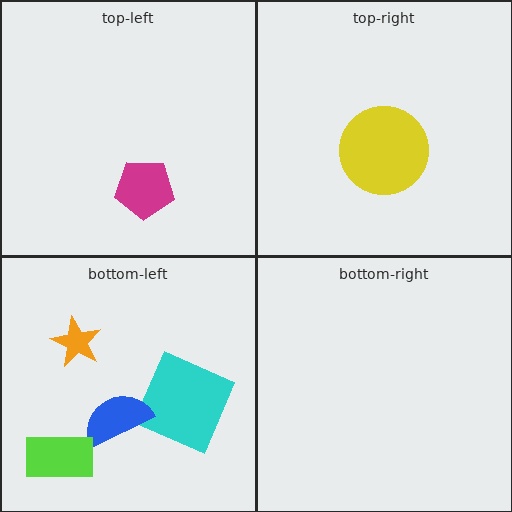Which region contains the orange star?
The bottom-left region.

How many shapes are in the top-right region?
1.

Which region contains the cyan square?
The bottom-left region.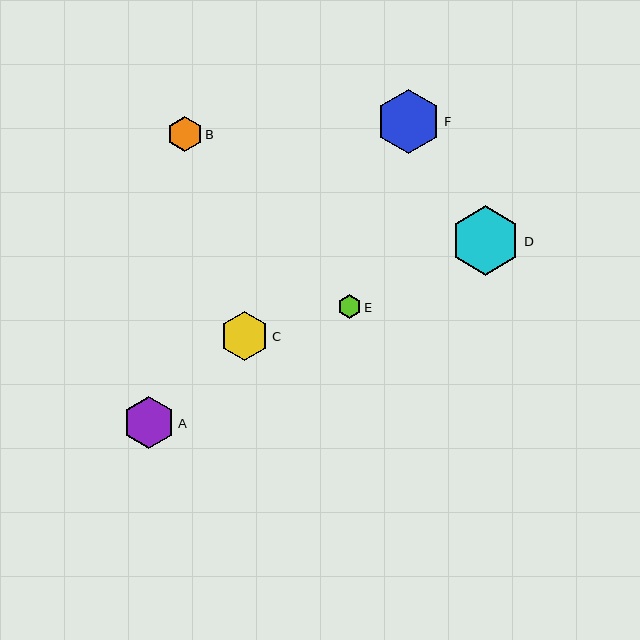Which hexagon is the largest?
Hexagon D is the largest with a size of approximately 70 pixels.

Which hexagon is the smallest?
Hexagon E is the smallest with a size of approximately 24 pixels.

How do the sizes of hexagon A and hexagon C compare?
Hexagon A and hexagon C are approximately the same size.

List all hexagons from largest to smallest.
From largest to smallest: D, F, A, C, B, E.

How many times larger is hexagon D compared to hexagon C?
Hexagon D is approximately 1.4 times the size of hexagon C.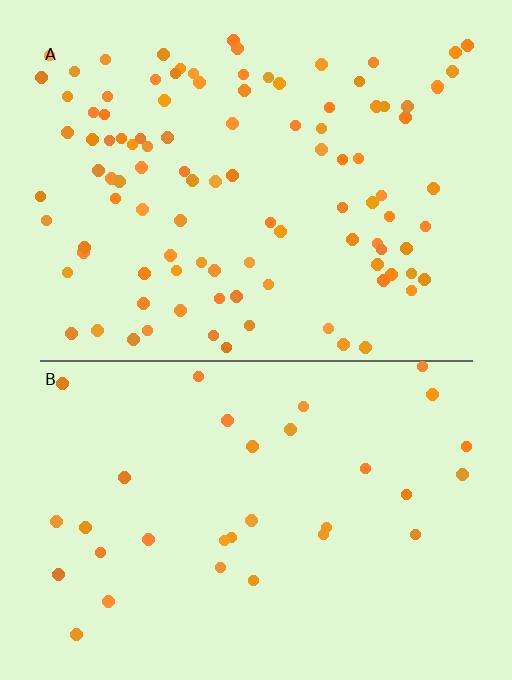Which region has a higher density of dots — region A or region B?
A (the top).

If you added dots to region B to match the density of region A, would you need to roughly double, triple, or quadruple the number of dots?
Approximately triple.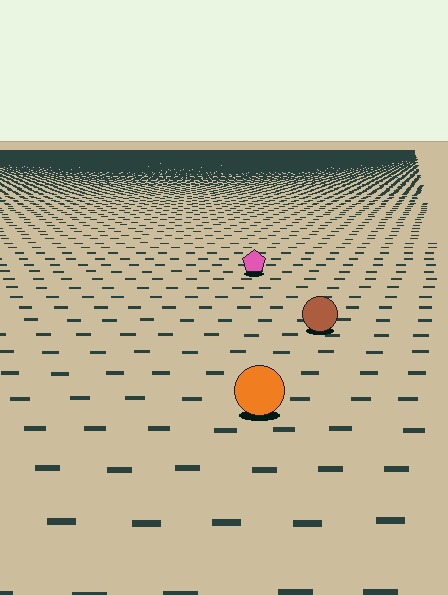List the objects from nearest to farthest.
From nearest to farthest: the orange circle, the brown circle, the pink pentagon.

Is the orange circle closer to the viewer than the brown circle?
Yes. The orange circle is closer — you can tell from the texture gradient: the ground texture is coarser near it.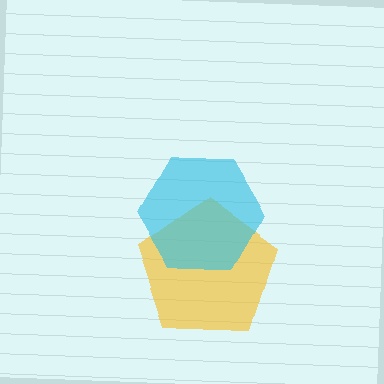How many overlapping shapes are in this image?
There are 2 overlapping shapes in the image.